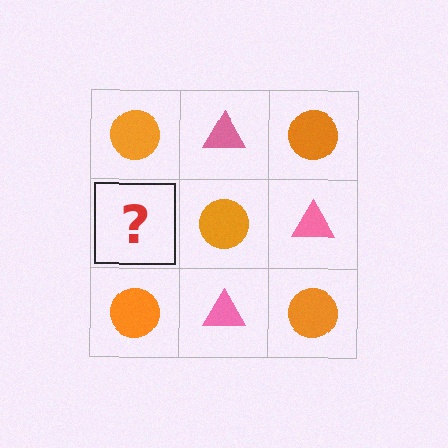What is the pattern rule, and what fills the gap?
The rule is that it alternates orange circle and pink triangle in a checkerboard pattern. The gap should be filled with a pink triangle.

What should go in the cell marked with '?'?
The missing cell should contain a pink triangle.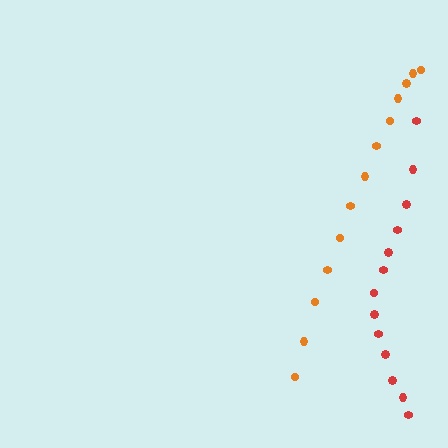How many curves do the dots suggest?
There are 2 distinct paths.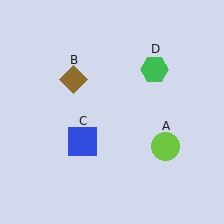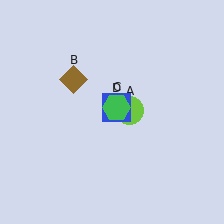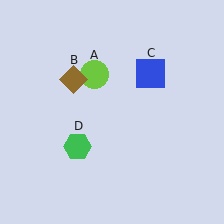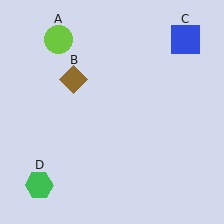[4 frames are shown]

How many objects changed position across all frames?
3 objects changed position: lime circle (object A), blue square (object C), green hexagon (object D).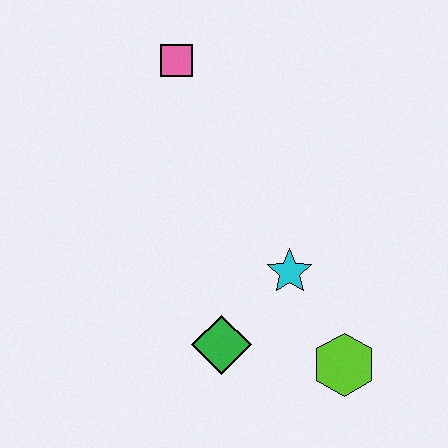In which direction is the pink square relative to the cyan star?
The pink square is above the cyan star.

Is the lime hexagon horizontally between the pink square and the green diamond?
No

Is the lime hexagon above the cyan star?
No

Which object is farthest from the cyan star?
The pink square is farthest from the cyan star.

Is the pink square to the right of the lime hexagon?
No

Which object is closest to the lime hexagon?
The cyan star is closest to the lime hexagon.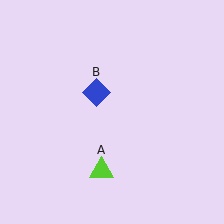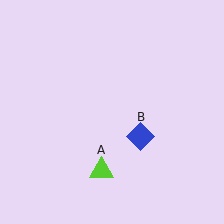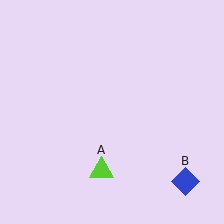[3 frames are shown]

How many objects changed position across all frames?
1 object changed position: blue diamond (object B).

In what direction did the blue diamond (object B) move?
The blue diamond (object B) moved down and to the right.